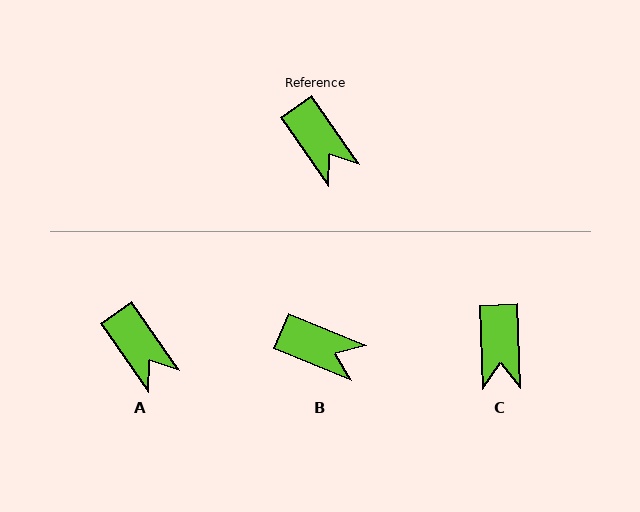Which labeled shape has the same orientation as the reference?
A.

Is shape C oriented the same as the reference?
No, it is off by about 33 degrees.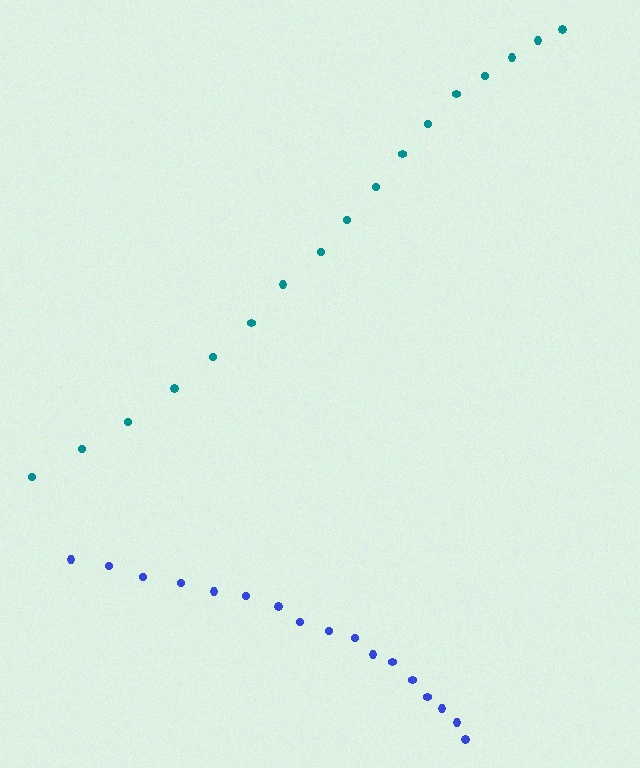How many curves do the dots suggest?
There are 2 distinct paths.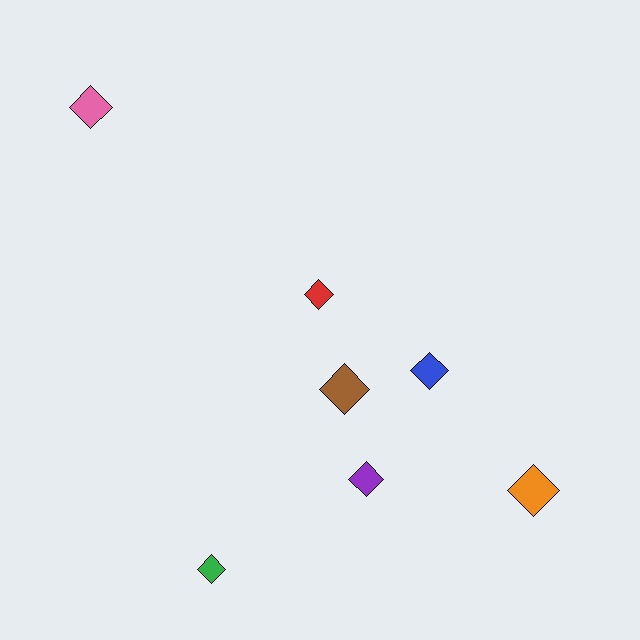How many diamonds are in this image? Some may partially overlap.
There are 7 diamonds.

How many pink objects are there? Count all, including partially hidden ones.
There is 1 pink object.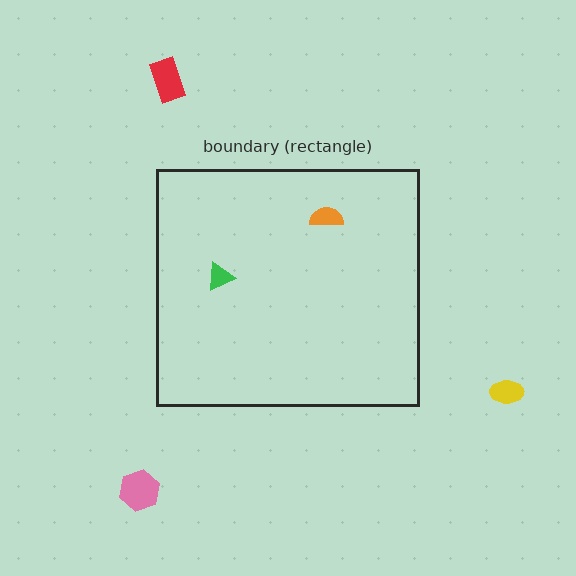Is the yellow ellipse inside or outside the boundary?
Outside.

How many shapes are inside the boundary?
2 inside, 3 outside.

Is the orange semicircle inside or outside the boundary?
Inside.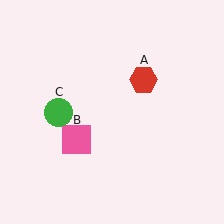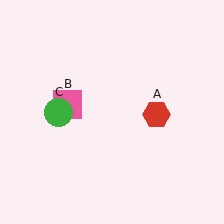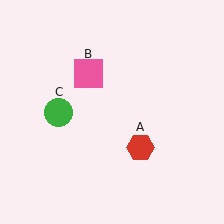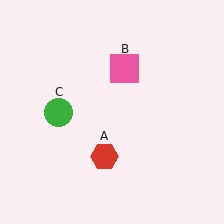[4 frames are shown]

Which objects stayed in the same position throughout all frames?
Green circle (object C) remained stationary.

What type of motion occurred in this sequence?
The red hexagon (object A), pink square (object B) rotated clockwise around the center of the scene.